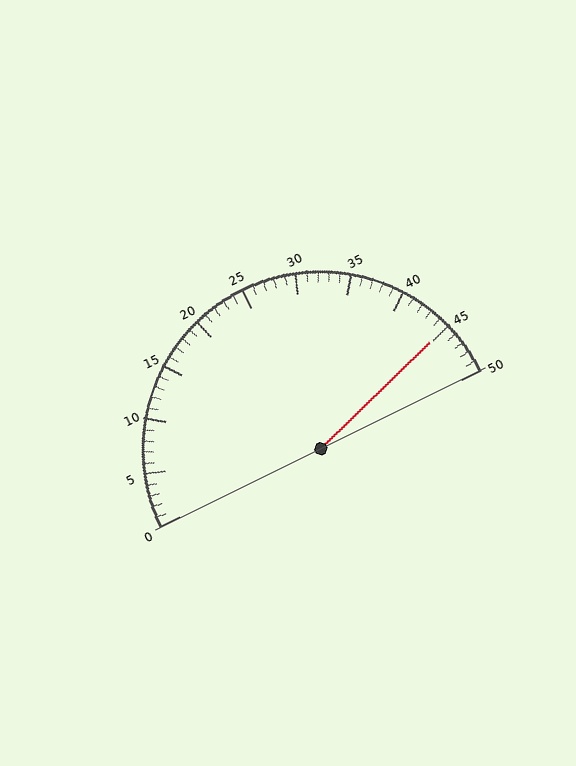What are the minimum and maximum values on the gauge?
The gauge ranges from 0 to 50.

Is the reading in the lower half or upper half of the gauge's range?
The reading is in the upper half of the range (0 to 50).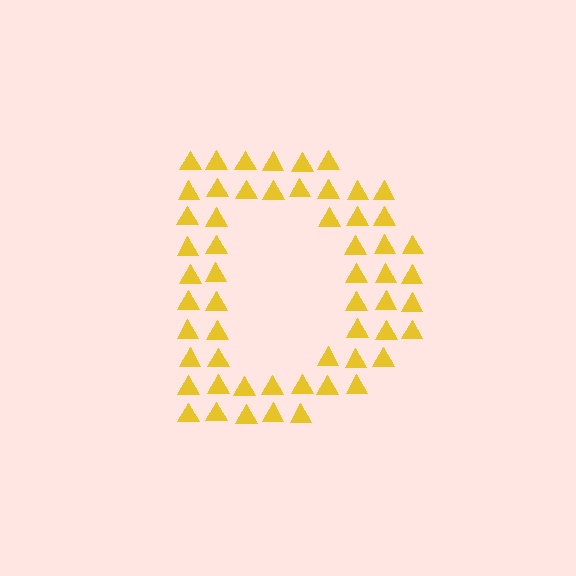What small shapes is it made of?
It is made of small triangles.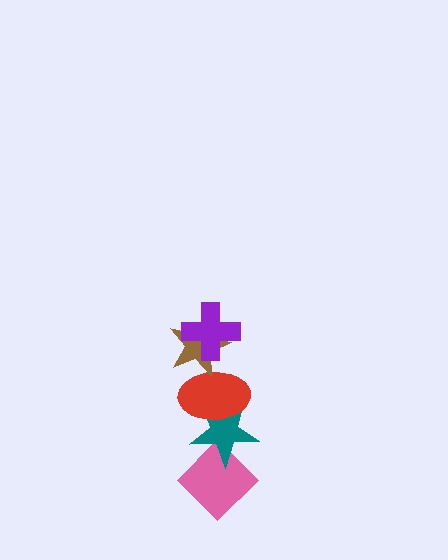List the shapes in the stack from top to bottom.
From top to bottom: the purple cross, the brown star, the red ellipse, the teal star, the pink diamond.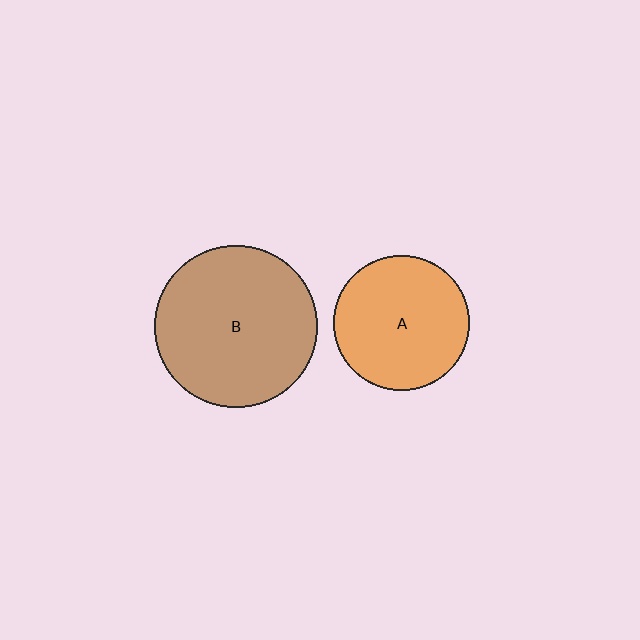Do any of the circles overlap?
No, none of the circles overlap.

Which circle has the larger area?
Circle B (brown).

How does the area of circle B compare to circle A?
Approximately 1.4 times.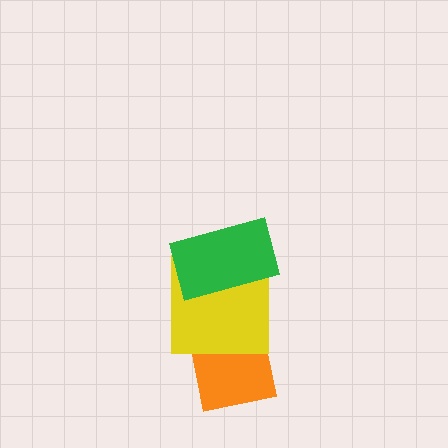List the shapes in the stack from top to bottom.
From top to bottom: the green rectangle, the yellow square, the orange square.